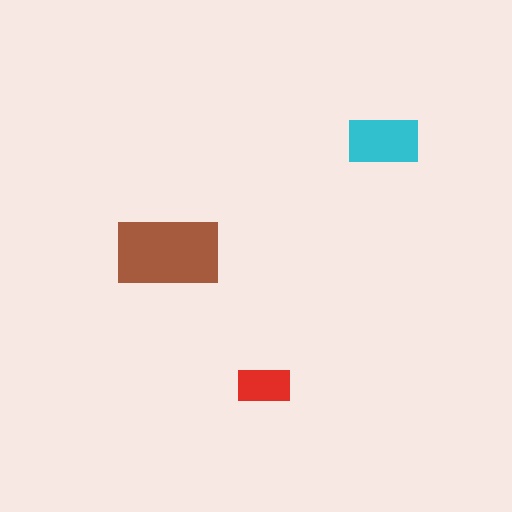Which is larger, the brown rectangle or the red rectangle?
The brown one.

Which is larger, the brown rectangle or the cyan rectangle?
The brown one.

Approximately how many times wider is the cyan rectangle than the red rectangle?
About 1.5 times wider.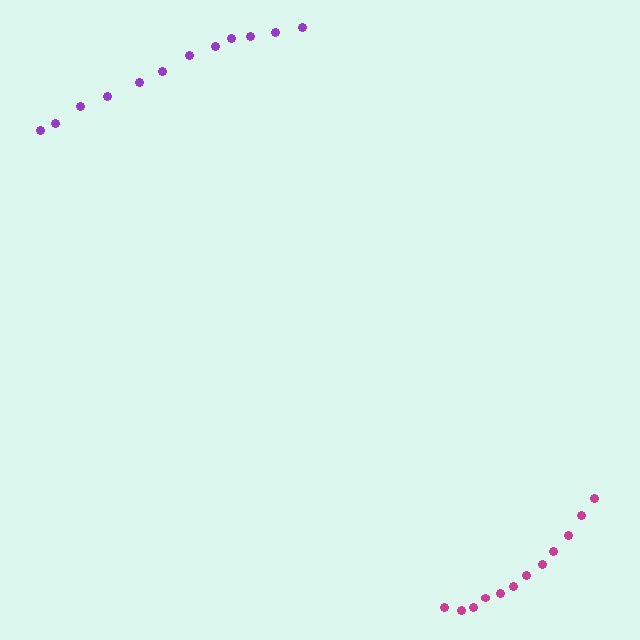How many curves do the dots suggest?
There are 2 distinct paths.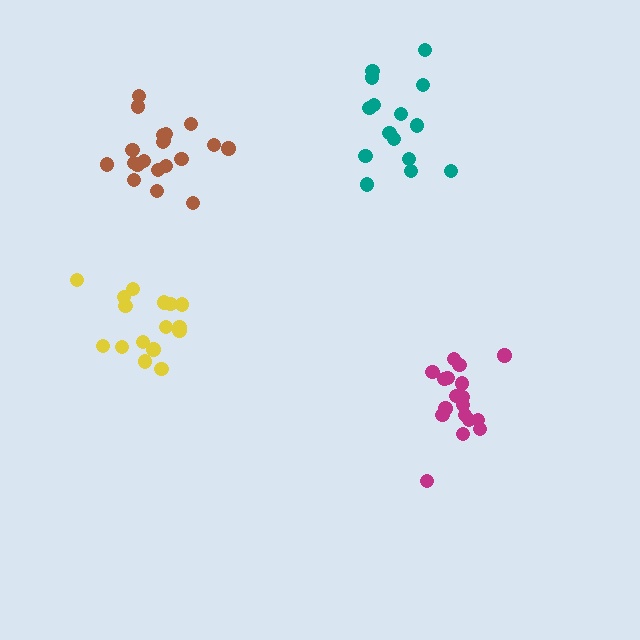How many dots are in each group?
Group 1: 16 dots, Group 2: 20 dots, Group 3: 18 dots, Group 4: 15 dots (69 total).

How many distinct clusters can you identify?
There are 4 distinct clusters.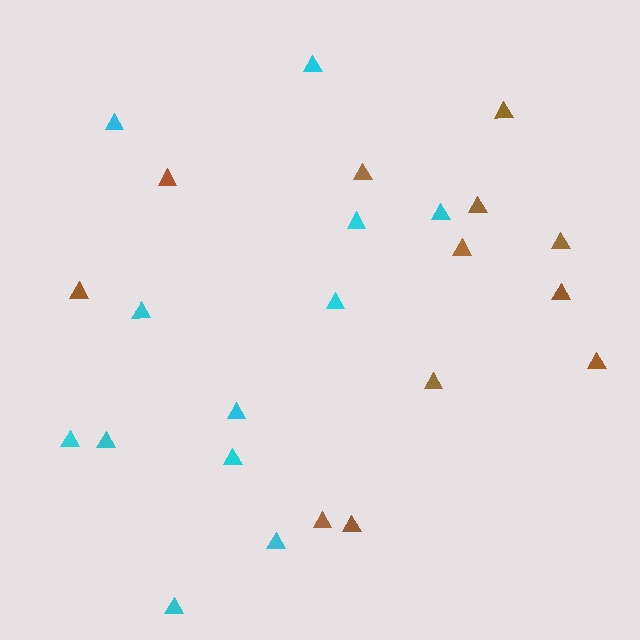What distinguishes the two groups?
There are 2 groups: one group of cyan triangles (12) and one group of brown triangles (12).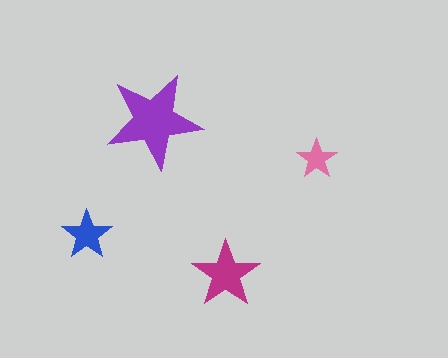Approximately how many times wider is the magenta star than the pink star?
About 1.5 times wider.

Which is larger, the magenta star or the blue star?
The magenta one.